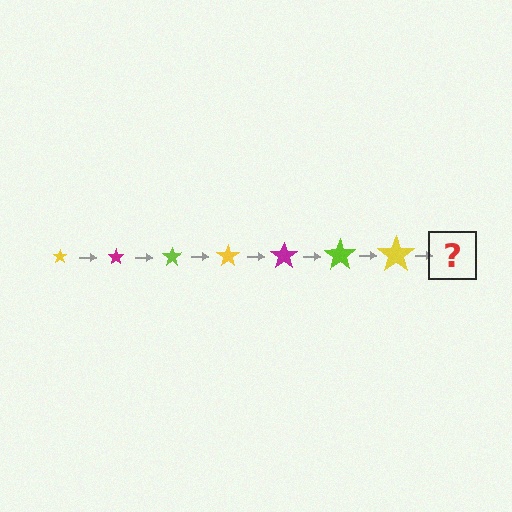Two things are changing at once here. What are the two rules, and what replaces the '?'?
The two rules are that the star grows larger each step and the color cycles through yellow, magenta, and lime. The '?' should be a magenta star, larger than the previous one.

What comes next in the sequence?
The next element should be a magenta star, larger than the previous one.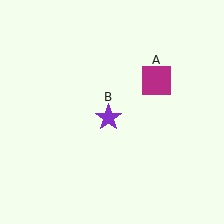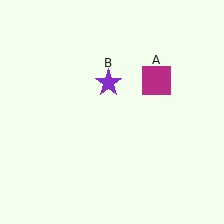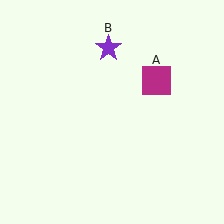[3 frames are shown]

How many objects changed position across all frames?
1 object changed position: purple star (object B).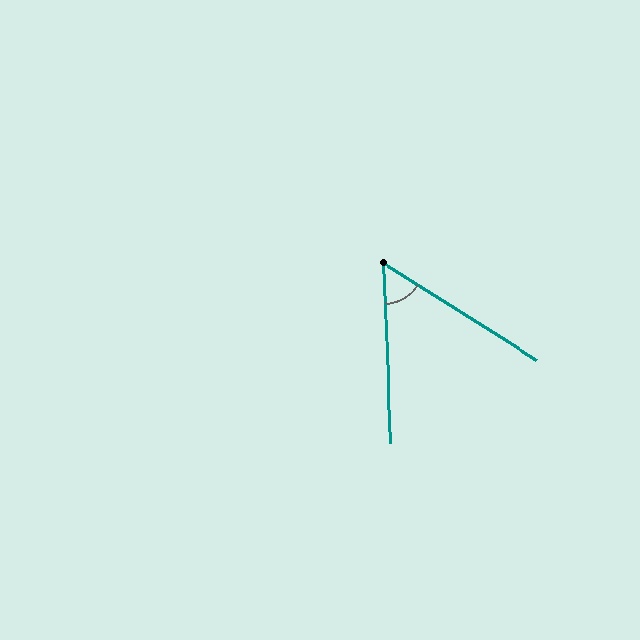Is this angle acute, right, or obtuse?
It is acute.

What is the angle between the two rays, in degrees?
Approximately 55 degrees.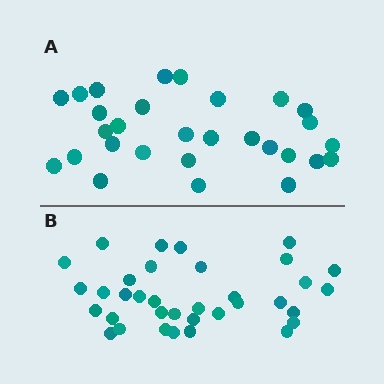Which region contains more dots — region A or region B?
Region B (the bottom region) has more dots.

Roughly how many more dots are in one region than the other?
Region B has about 6 more dots than region A.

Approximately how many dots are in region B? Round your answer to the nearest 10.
About 40 dots. (The exact count is 35, which rounds to 40.)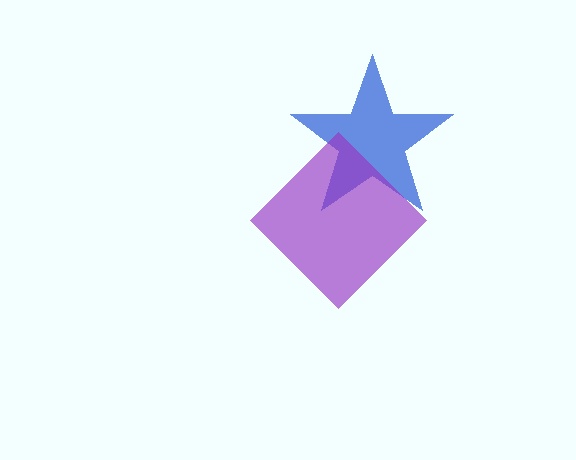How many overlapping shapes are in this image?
There are 2 overlapping shapes in the image.